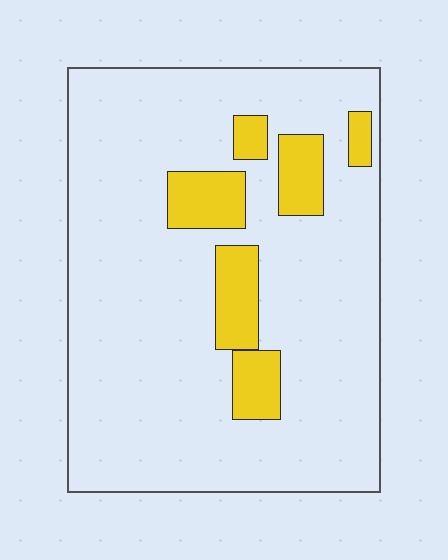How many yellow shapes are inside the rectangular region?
6.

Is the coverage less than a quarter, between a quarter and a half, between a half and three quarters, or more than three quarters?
Less than a quarter.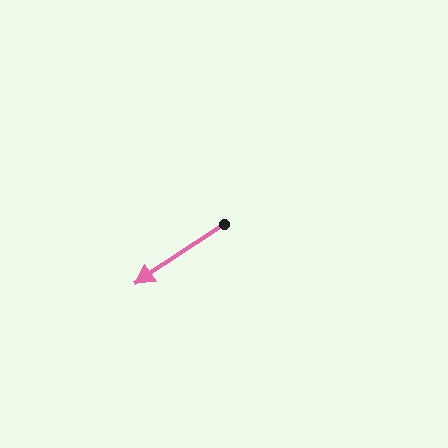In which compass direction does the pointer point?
Southwest.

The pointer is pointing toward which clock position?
Roughly 8 o'clock.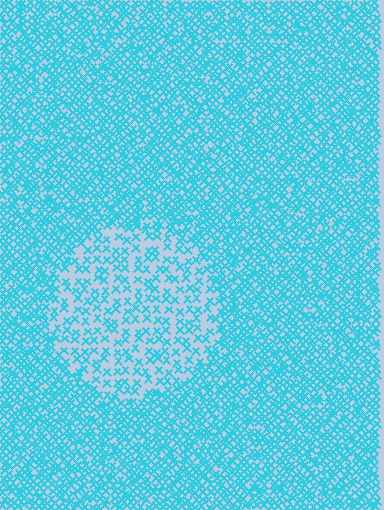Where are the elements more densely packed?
The elements are more densely packed outside the circle boundary.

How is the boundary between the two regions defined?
The boundary is defined by a change in element density (approximately 2.2x ratio). All elements are the same color, size, and shape.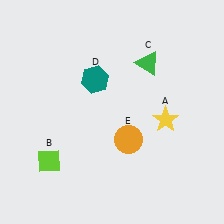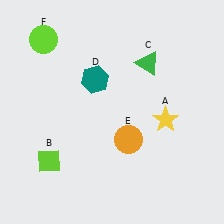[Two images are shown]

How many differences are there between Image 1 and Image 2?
There is 1 difference between the two images.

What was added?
A lime circle (F) was added in Image 2.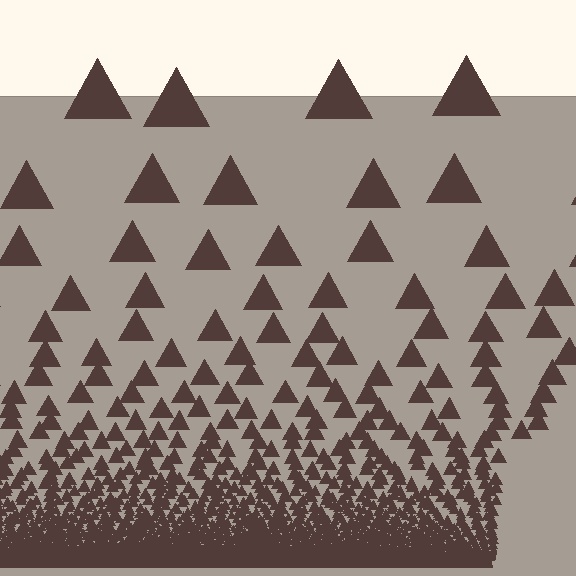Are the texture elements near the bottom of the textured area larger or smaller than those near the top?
Smaller. The gradient is inverted — elements near the bottom are smaller and denser.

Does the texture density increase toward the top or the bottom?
Density increases toward the bottom.